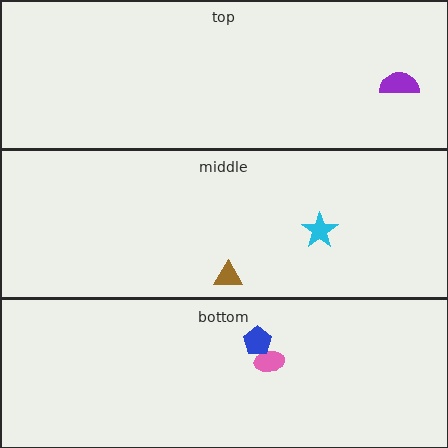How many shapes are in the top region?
1.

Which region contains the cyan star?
The middle region.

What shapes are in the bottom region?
The pink ellipse, the blue pentagon.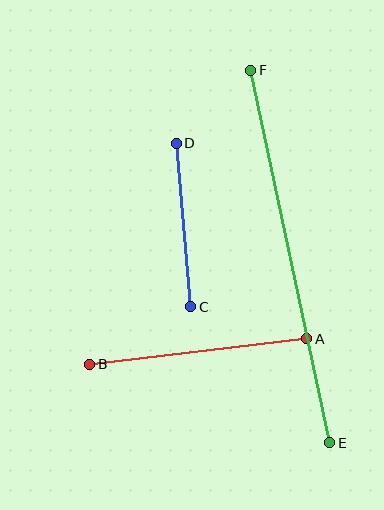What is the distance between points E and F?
The distance is approximately 381 pixels.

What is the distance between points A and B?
The distance is approximately 218 pixels.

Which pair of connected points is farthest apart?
Points E and F are farthest apart.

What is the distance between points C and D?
The distance is approximately 164 pixels.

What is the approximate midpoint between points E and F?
The midpoint is at approximately (290, 257) pixels.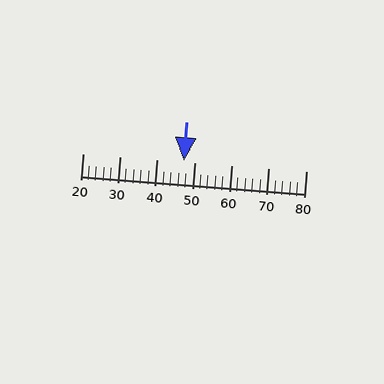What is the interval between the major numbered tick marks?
The major tick marks are spaced 10 units apart.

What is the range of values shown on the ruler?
The ruler shows values from 20 to 80.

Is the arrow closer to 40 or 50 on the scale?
The arrow is closer to 50.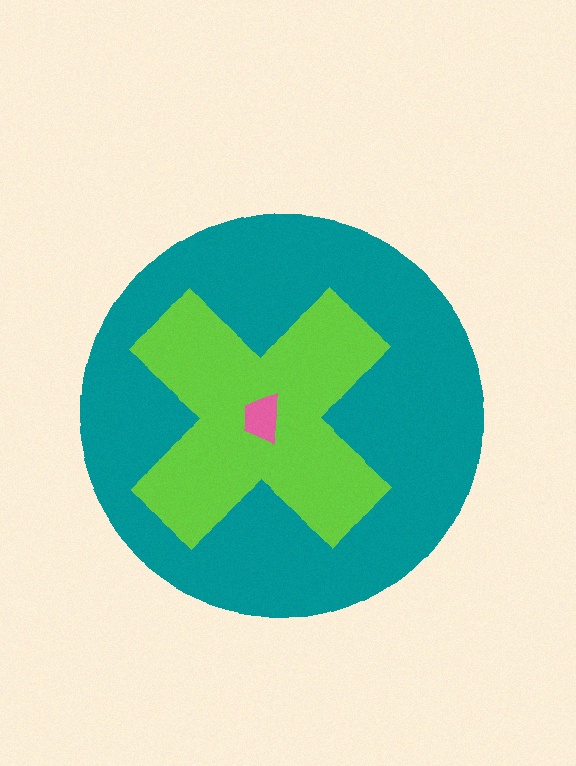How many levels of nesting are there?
3.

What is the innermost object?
The pink trapezoid.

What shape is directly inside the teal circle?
The lime cross.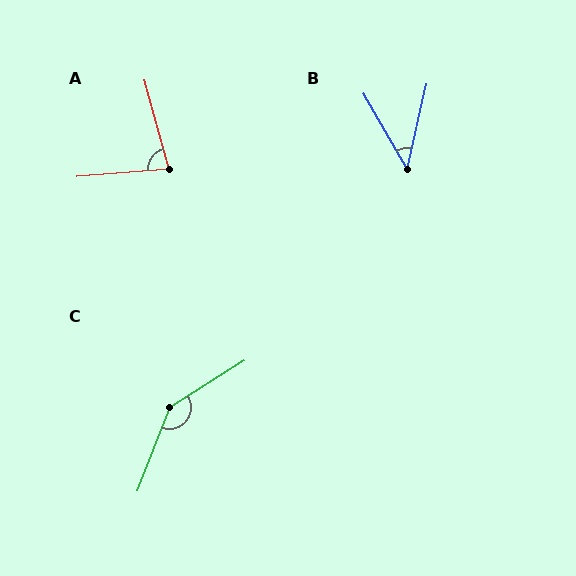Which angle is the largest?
C, at approximately 143 degrees.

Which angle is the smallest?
B, at approximately 43 degrees.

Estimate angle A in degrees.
Approximately 80 degrees.